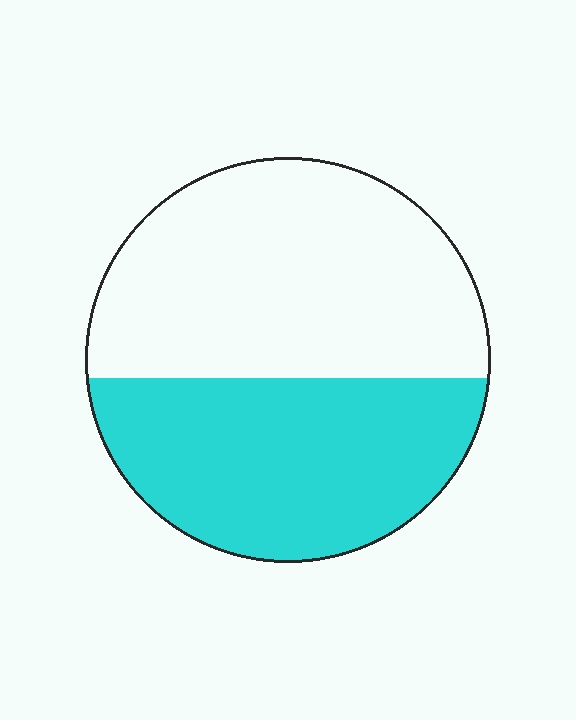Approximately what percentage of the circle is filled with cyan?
Approximately 45%.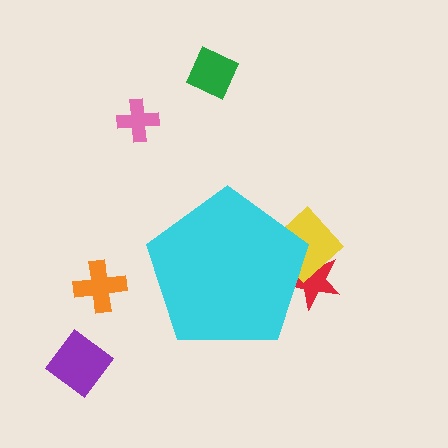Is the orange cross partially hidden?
No, the orange cross is fully visible.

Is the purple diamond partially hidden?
No, the purple diamond is fully visible.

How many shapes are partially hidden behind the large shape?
2 shapes are partially hidden.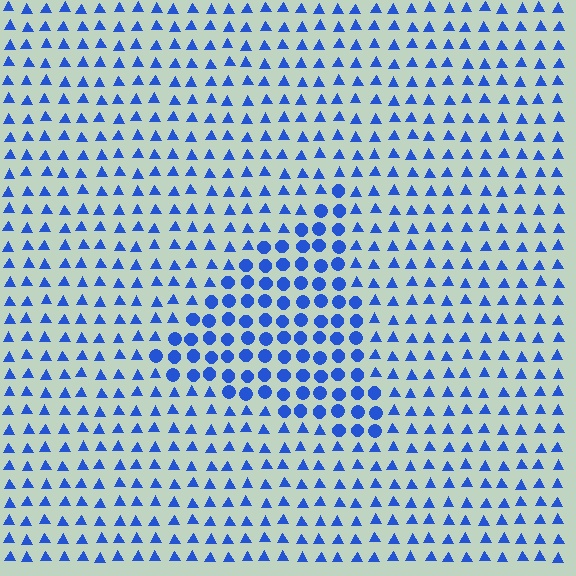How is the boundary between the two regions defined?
The boundary is defined by a change in element shape: circles inside vs. triangles outside. All elements share the same color and spacing.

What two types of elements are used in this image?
The image uses circles inside the triangle region and triangles outside it.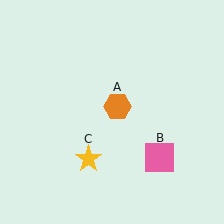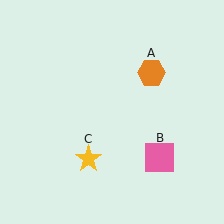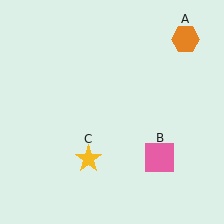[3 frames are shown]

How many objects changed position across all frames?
1 object changed position: orange hexagon (object A).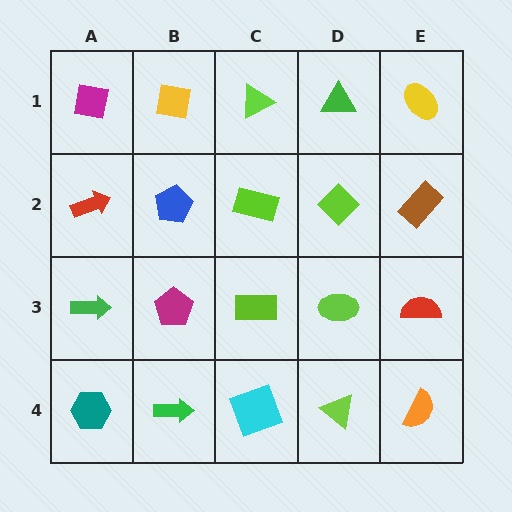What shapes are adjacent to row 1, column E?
A brown rectangle (row 2, column E), a green triangle (row 1, column D).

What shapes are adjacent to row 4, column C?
A lime rectangle (row 3, column C), a green arrow (row 4, column B), a lime triangle (row 4, column D).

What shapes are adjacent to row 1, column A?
A red arrow (row 2, column A), a yellow square (row 1, column B).